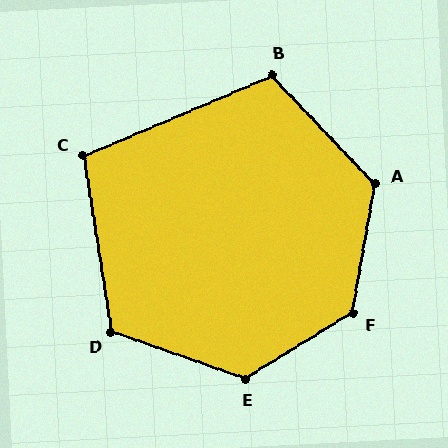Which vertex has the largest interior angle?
F, at approximately 131 degrees.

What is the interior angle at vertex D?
Approximately 118 degrees (obtuse).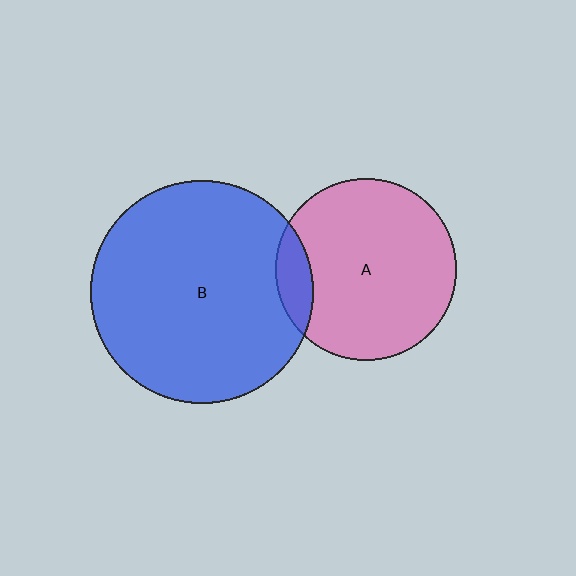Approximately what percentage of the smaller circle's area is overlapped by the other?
Approximately 10%.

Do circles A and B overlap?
Yes.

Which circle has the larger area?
Circle B (blue).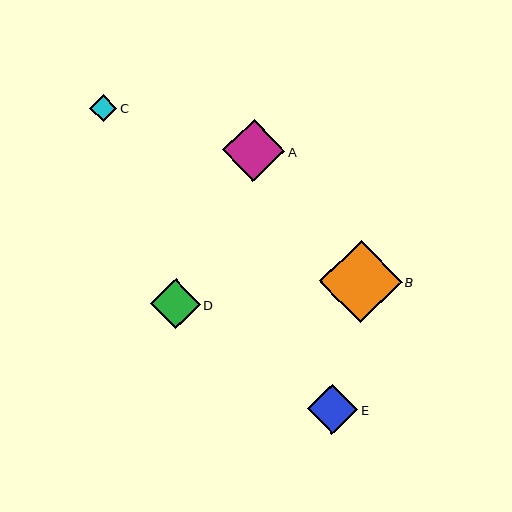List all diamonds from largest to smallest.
From largest to smallest: B, A, E, D, C.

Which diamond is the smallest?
Diamond C is the smallest with a size of approximately 27 pixels.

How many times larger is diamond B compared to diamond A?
Diamond B is approximately 1.3 times the size of diamond A.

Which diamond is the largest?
Diamond B is the largest with a size of approximately 82 pixels.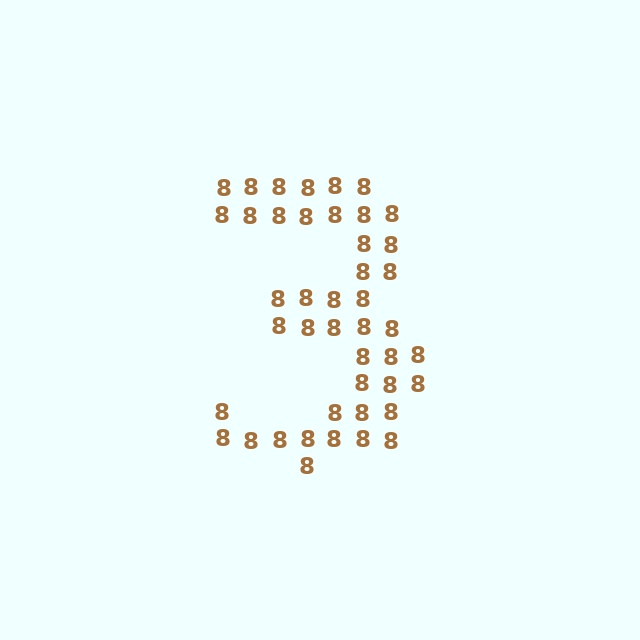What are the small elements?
The small elements are digit 8's.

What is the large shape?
The large shape is the digit 3.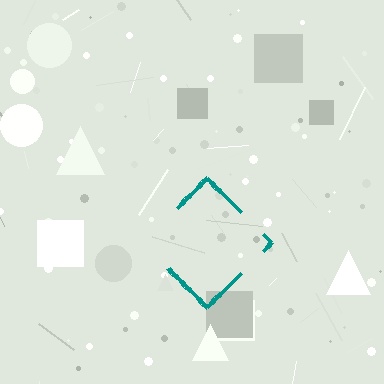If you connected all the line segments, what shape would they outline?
They would outline a diamond.